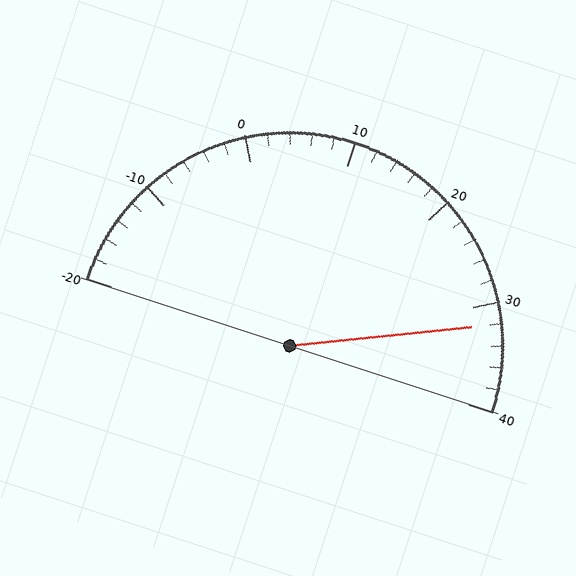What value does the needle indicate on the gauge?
The needle indicates approximately 32.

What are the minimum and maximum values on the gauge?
The gauge ranges from -20 to 40.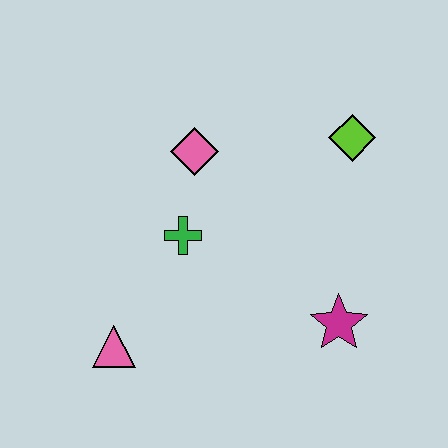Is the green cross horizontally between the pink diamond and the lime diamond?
No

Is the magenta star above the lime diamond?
No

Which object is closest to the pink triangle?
The green cross is closest to the pink triangle.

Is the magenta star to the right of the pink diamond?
Yes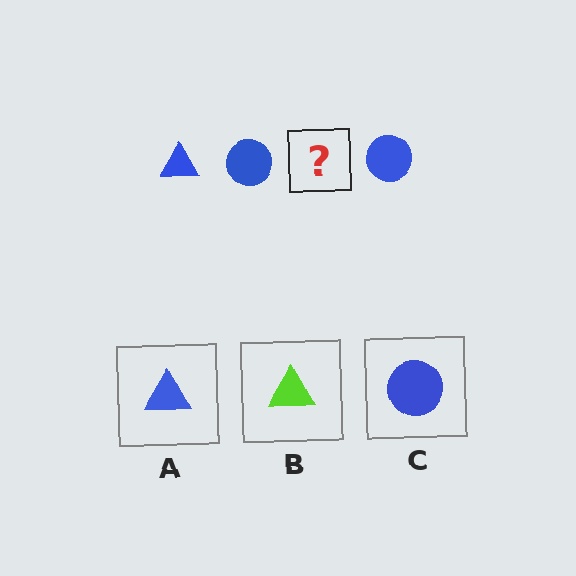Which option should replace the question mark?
Option A.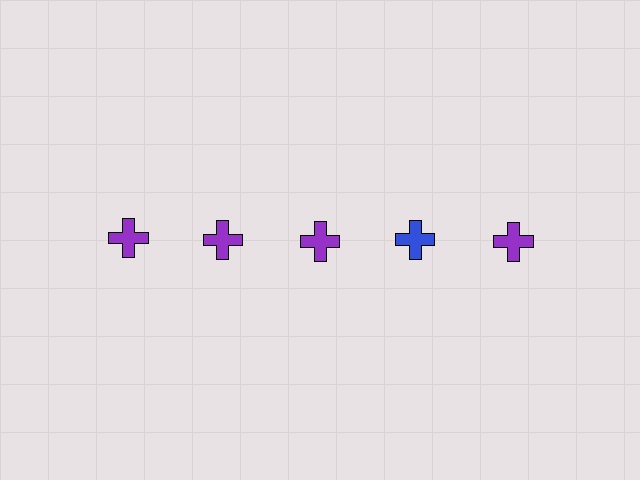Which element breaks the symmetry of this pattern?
The blue cross in the top row, second from right column breaks the symmetry. All other shapes are purple crosses.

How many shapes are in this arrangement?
There are 5 shapes arranged in a grid pattern.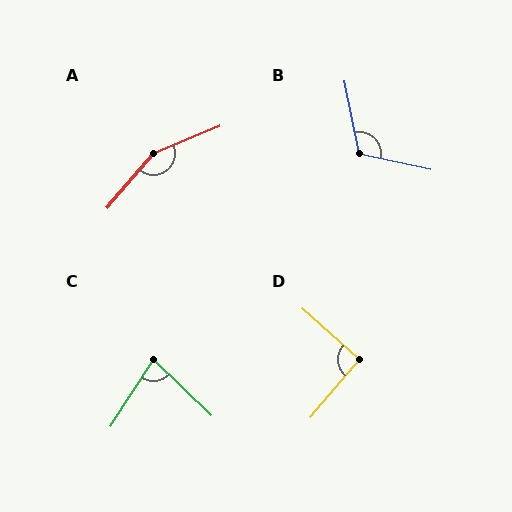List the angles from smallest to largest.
C (78°), D (92°), B (113°), A (152°).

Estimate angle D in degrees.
Approximately 92 degrees.